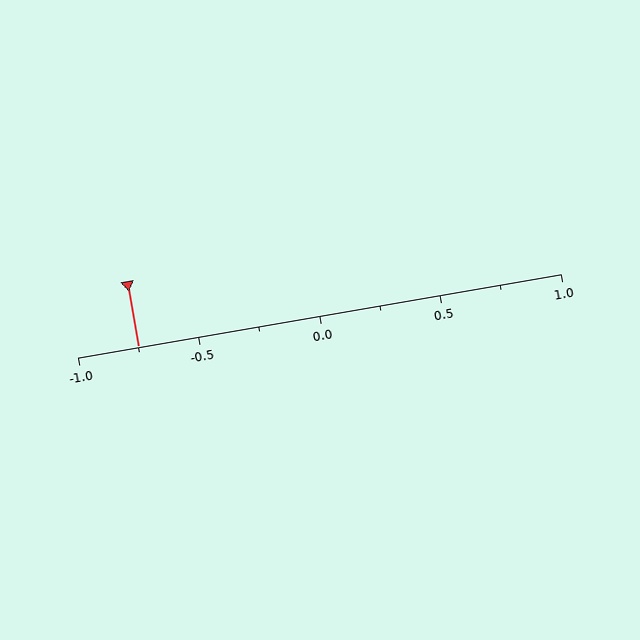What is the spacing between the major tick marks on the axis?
The major ticks are spaced 0.5 apart.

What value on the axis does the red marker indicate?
The marker indicates approximately -0.75.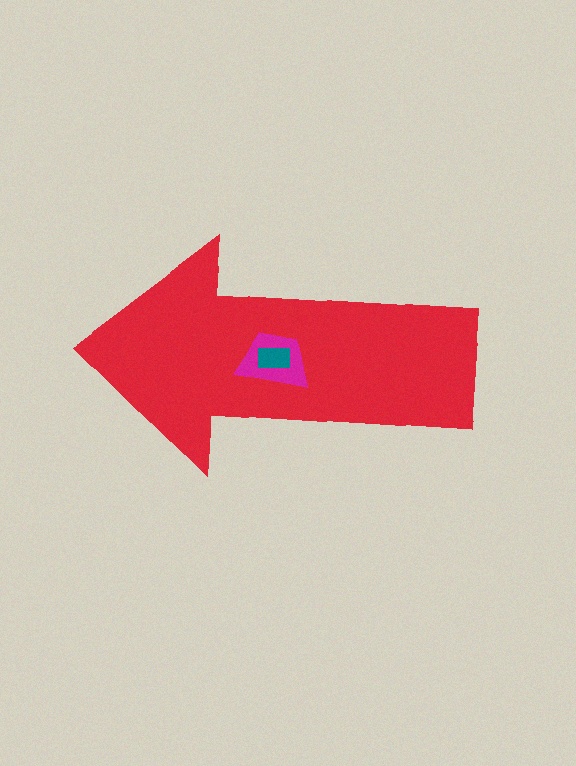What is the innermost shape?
The teal rectangle.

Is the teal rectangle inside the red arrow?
Yes.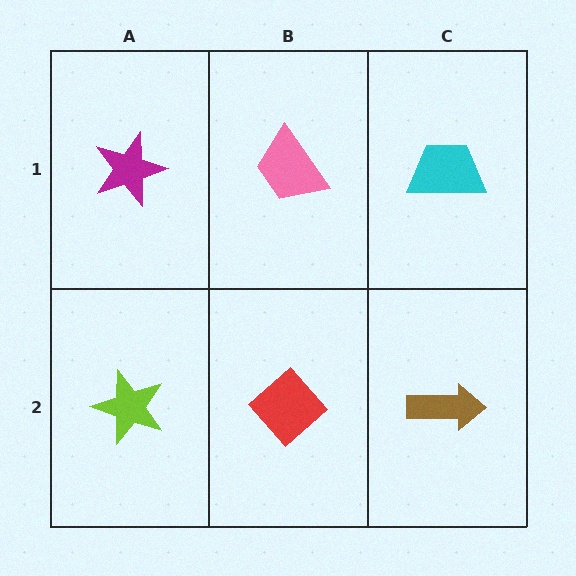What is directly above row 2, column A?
A magenta star.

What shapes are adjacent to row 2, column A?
A magenta star (row 1, column A), a red diamond (row 2, column B).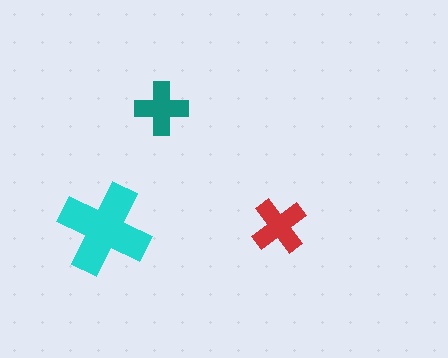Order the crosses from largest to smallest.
the cyan one, the red one, the teal one.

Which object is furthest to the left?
The cyan cross is leftmost.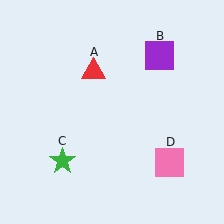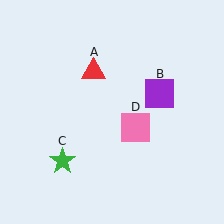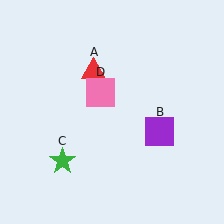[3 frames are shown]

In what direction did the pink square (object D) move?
The pink square (object D) moved up and to the left.